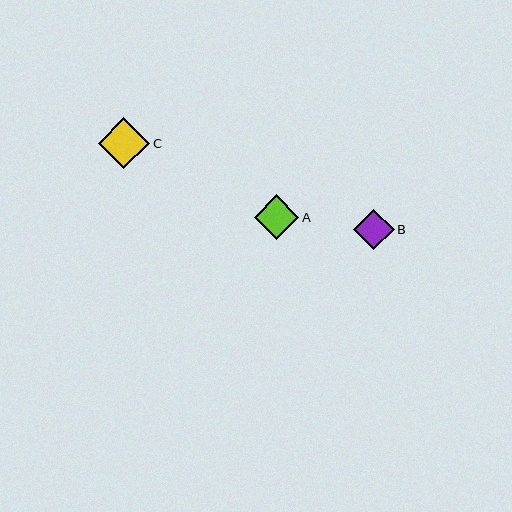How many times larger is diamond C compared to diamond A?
Diamond C is approximately 1.2 times the size of diamond A.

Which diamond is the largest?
Diamond C is the largest with a size of approximately 51 pixels.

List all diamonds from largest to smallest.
From largest to smallest: C, A, B.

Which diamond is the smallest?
Diamond B is the smallest with a size of approximately 40 pixels.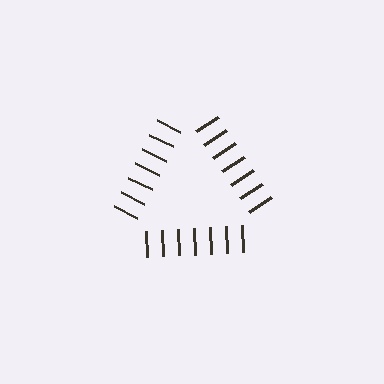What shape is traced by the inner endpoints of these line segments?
An illusory triangle — the line segments terminate on its edges but no continuous stroke is drawn.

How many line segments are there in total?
21 — 7 along each of the 3 edges.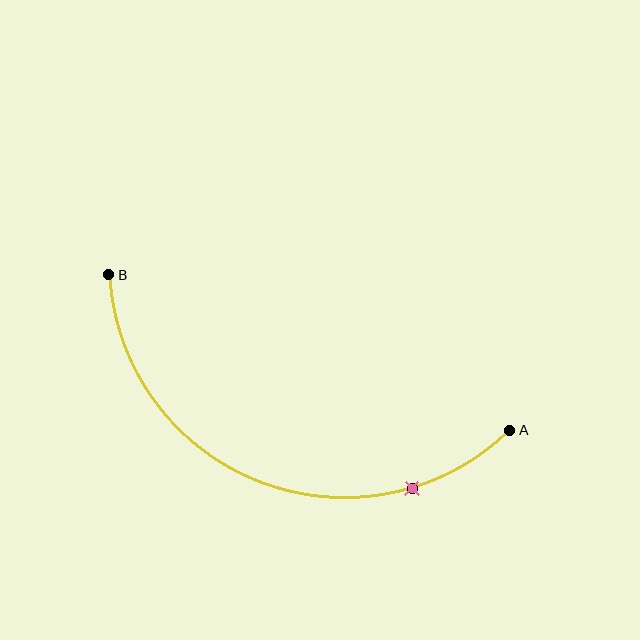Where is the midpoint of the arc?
The arc midpoint is the point on the curve farthest from the straight line joining A and B. It sits below that line.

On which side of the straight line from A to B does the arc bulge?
The arc bulges below the straight line connecting A and B.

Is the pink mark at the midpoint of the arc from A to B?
No. The pink mark lies on the arc but is closer to endpoint A. The arc midpoint would be at the point on the curve equidistant along the arc from both A and B.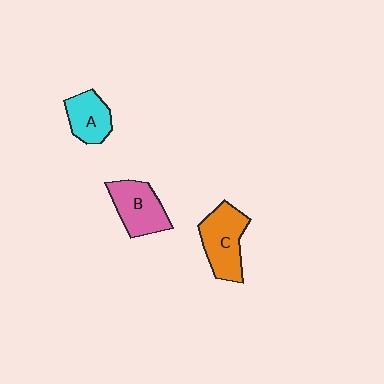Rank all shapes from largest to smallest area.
From largest to smallest: C (orange), B (pink), A (cyan).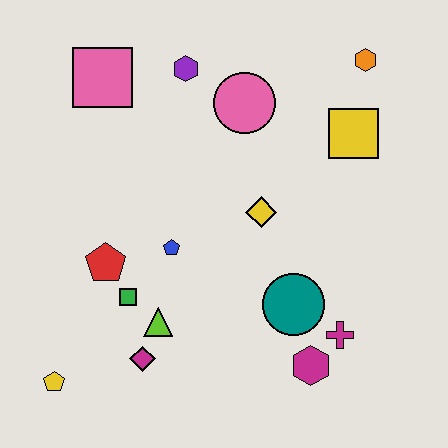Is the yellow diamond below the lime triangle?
No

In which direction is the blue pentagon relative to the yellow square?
The blue pentagon is to the left of the yellow square.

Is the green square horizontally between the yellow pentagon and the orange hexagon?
Yes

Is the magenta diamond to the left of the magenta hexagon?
Yes